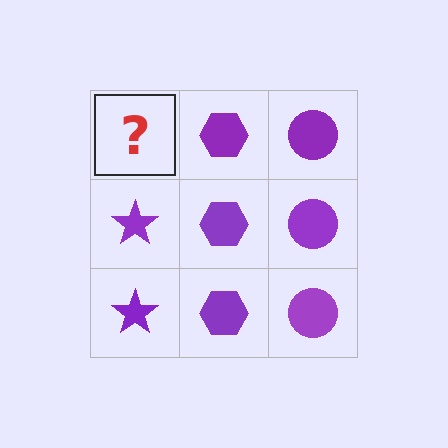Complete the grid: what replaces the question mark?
The question mark should be replaced with a purple star.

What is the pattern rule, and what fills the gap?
The rule is that each column has a consistent shape. The gap should be filled with a purple star.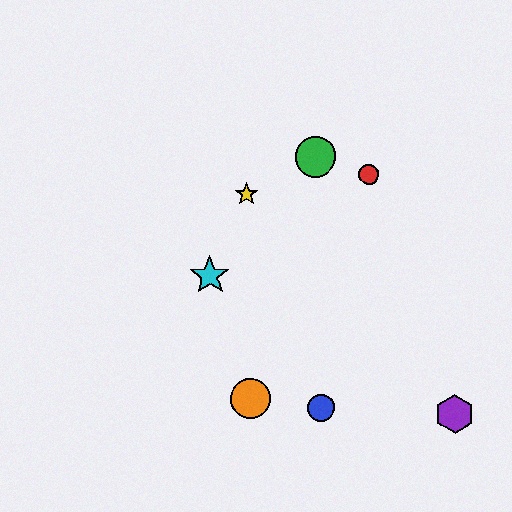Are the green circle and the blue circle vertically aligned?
Yes, both are at x≈316.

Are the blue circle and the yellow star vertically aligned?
No, the blue circle is at x≈321 and the yellow star is at x≈246.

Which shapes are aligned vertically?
The blue circle, the green circle are aligned vertically.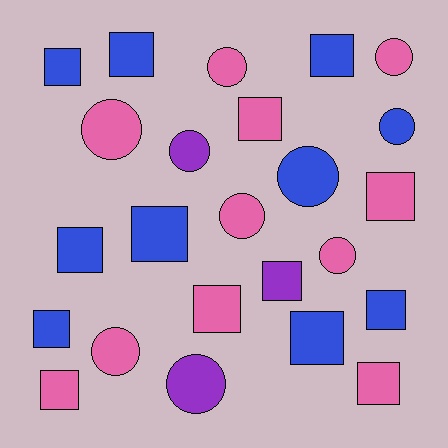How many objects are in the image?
There are 24 objects.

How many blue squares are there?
There are 8 blue squares.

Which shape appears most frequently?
Square, with 14 objects.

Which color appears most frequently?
Pink, with 11 objects.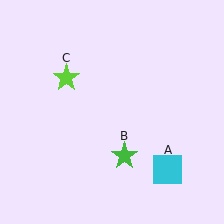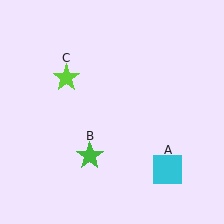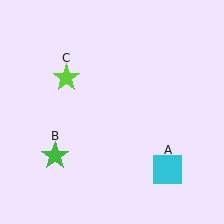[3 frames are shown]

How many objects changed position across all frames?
1 object changed position: green star (object B).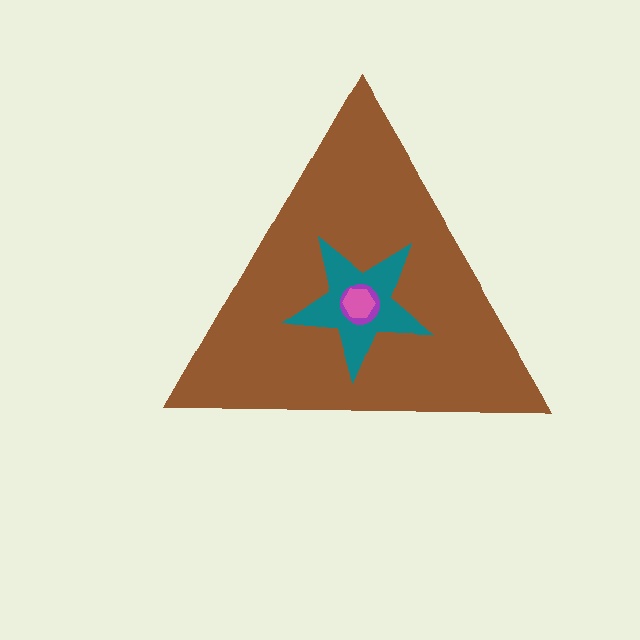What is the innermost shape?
The pink hexagon.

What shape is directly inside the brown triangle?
The teal star.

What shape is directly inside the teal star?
The purple circle.